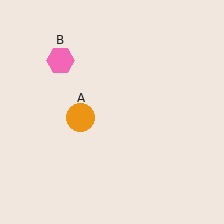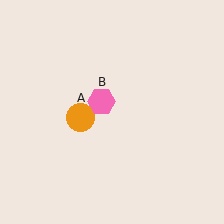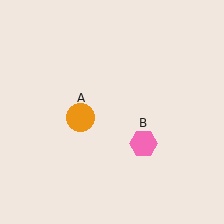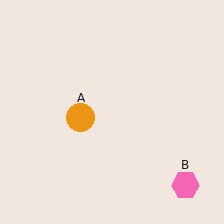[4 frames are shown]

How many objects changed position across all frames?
1 object changed position: pink hexagon (object B).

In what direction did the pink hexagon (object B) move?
The pink hexagon (object B) moved down and to the right.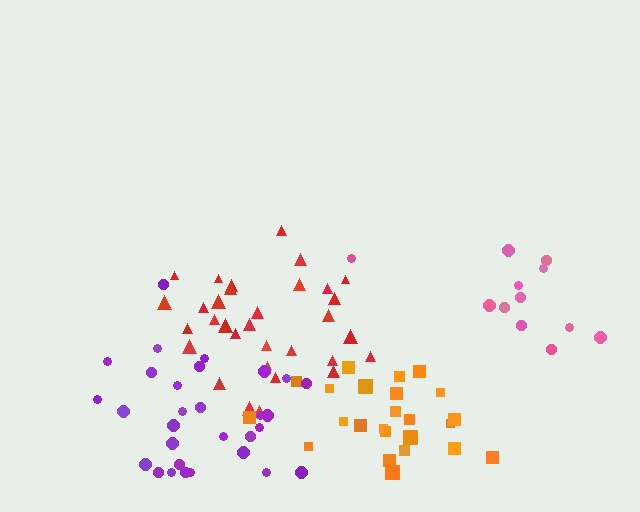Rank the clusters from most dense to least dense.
orange, purple, red, pink.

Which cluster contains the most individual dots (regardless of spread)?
Red (32).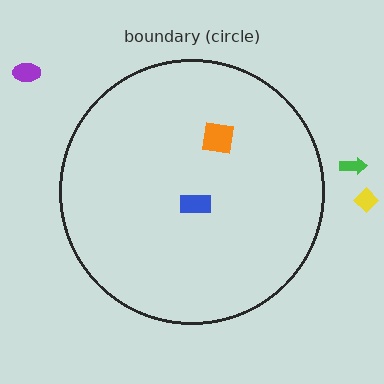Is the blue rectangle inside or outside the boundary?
Inside.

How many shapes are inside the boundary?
2 inside, 3 outside.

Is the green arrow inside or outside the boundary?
Outside.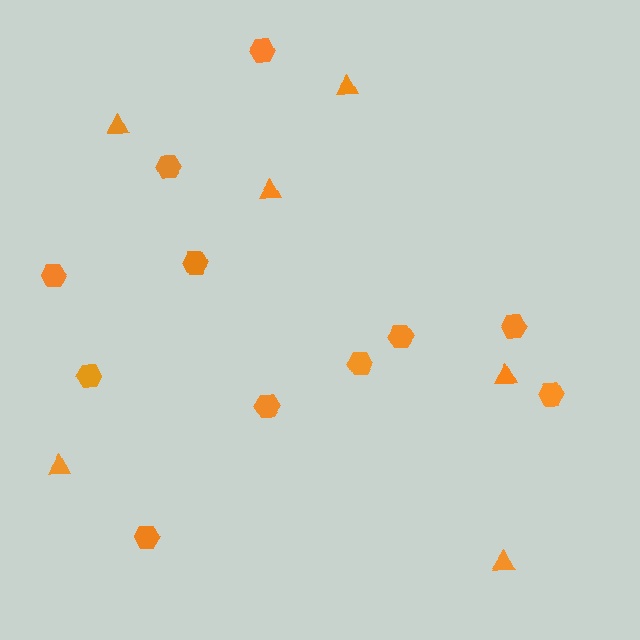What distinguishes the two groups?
There are 2 groups: one group of hexagons (11) and one group of triangles (6).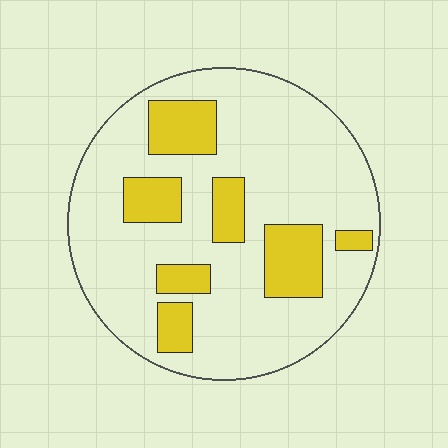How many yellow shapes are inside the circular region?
7.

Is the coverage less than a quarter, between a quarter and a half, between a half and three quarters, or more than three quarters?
Less than a quarter.